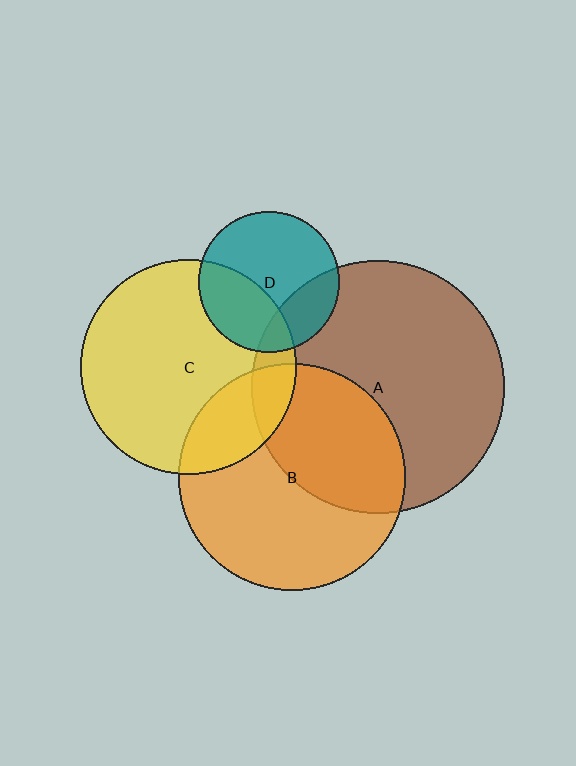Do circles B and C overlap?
Yes.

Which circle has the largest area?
Circle A (brown).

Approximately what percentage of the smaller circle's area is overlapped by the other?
Approximately 20%.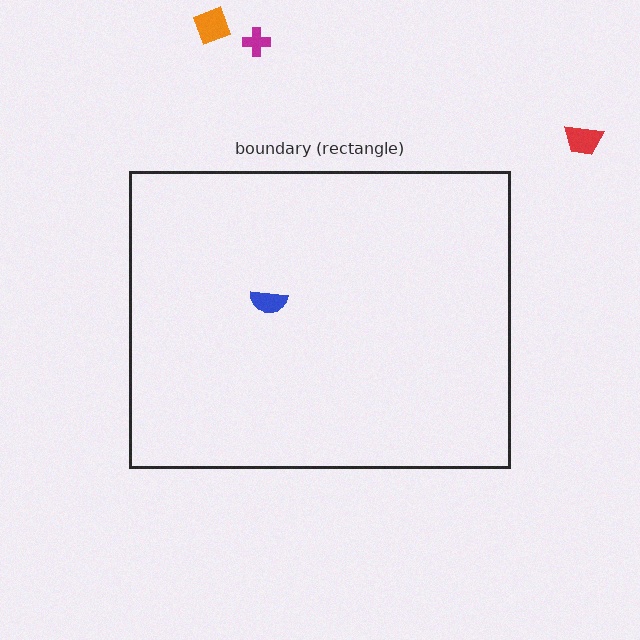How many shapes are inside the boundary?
1 inside, 3 outside.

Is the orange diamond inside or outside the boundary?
Outside.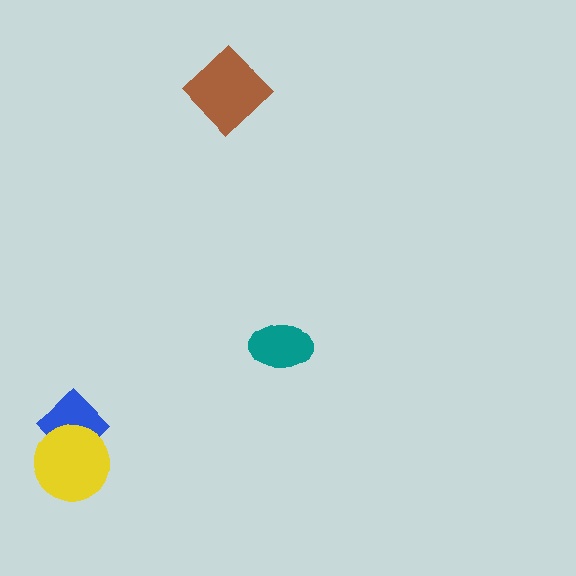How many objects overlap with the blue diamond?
1 object overlaps with the blue diamond.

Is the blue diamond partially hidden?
Yes, it is partially covered by another shape.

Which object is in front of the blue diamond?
The yellow circle is in front of the blue diamond.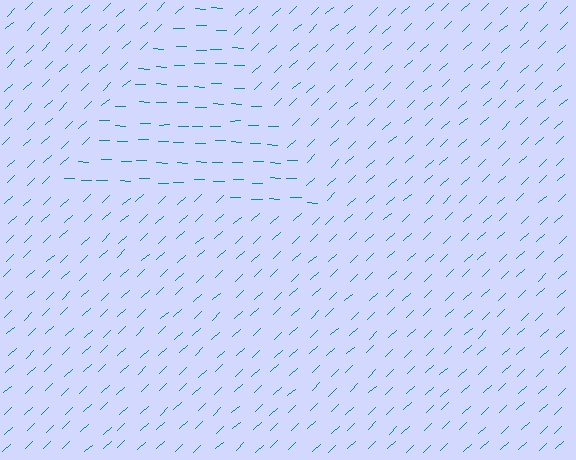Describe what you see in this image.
The image is filled with small teal line segments. A triangle region in the image has lines oriented differently from the surrounding lines, creating a visible texture boundary.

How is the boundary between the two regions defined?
The boundary is defined purely by a change in line orientation (approximately 45 degrees difference). All lines are the same color and thickness.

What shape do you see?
I see a triangle.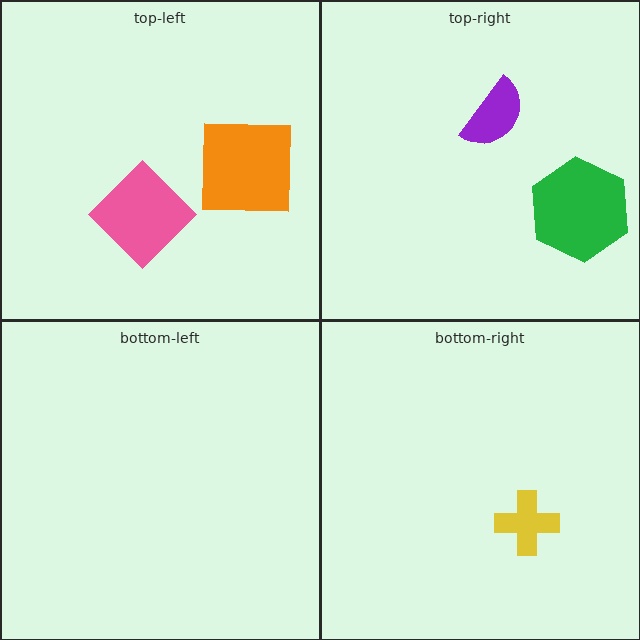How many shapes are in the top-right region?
2.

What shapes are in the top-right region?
The purple semicircle, the green hexagon.